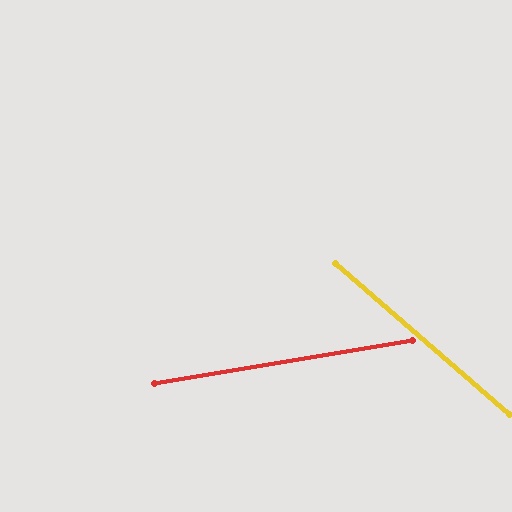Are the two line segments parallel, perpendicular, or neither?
Neither parallel nor perpendicular — they differ by about 50°.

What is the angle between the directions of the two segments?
Approximately 50 degrees.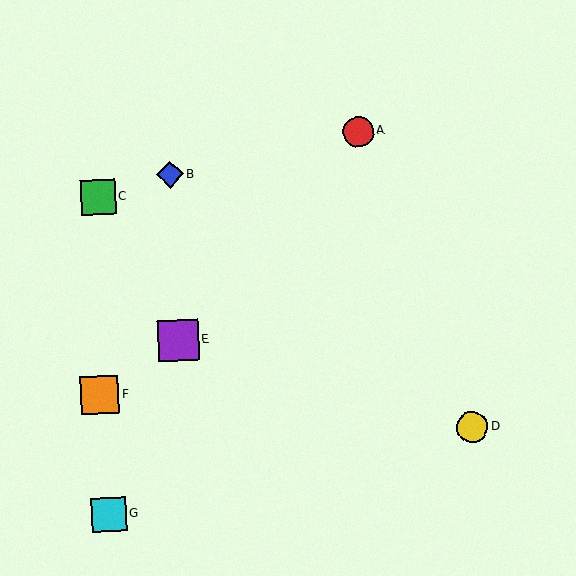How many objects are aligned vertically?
2 objects (B, E) are aligned vertically.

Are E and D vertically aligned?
No, E is at x≈178 and D is at x≈472.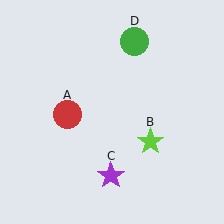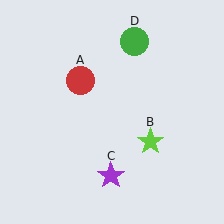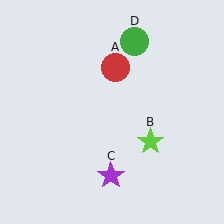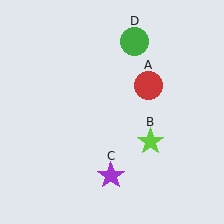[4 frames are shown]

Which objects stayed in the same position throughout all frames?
Lime star (object B) and purple star (object C) and green circle (object D) remained stationary.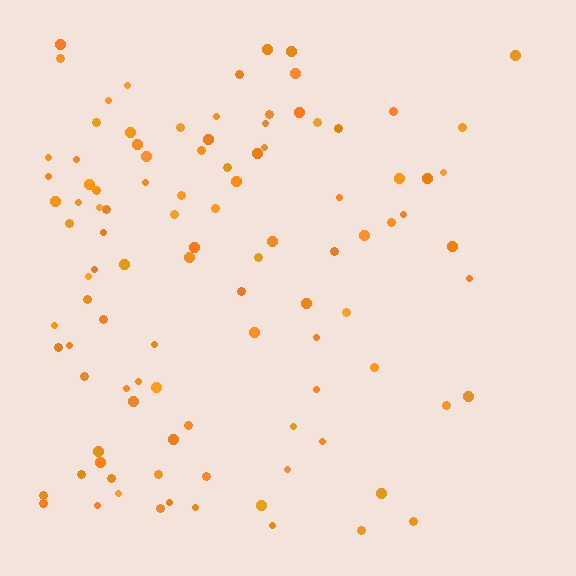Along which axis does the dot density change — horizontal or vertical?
Horizontal.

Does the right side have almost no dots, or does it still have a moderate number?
Still a moderate number, just noticeably fewer than the left.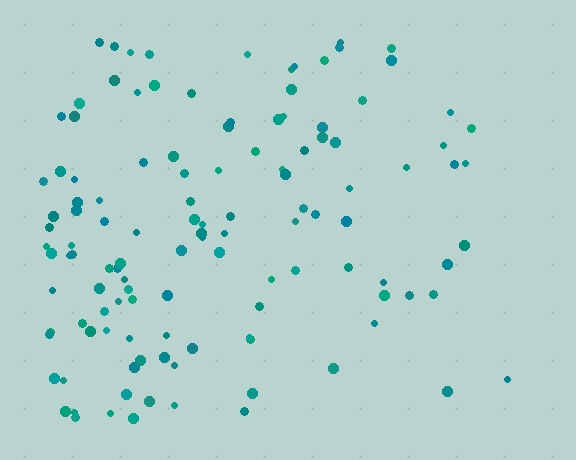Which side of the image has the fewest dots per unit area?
The right.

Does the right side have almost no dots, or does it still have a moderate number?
Still a moderate number, just noticeably fewer than the left.